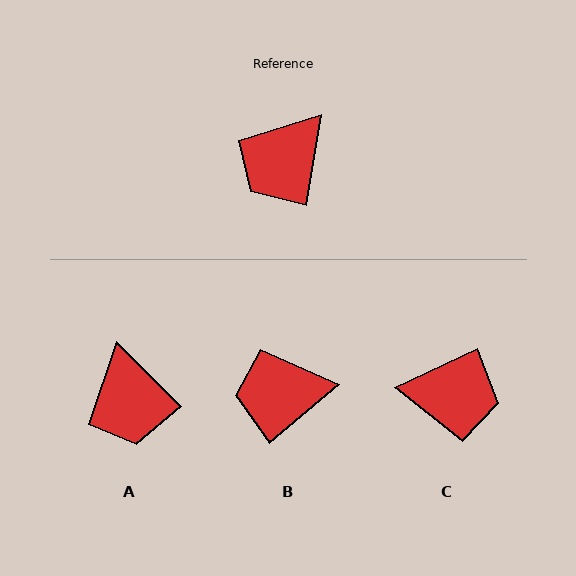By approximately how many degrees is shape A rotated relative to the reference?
Approximately 54 degrees counter-clockwise.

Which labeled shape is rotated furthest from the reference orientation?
C, about 124 degrees away.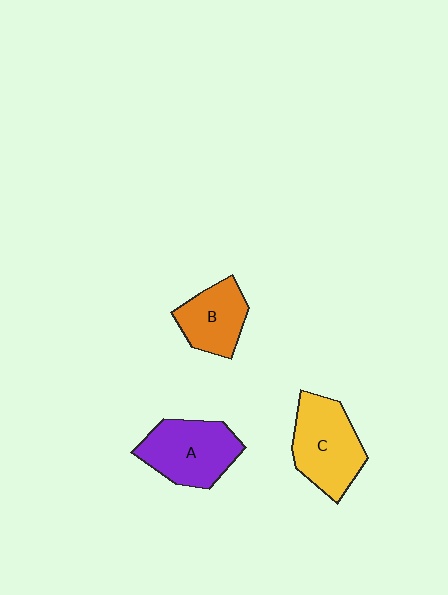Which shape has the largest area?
Shape C (yellow).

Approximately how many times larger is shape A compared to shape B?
Approximately 1.4 times.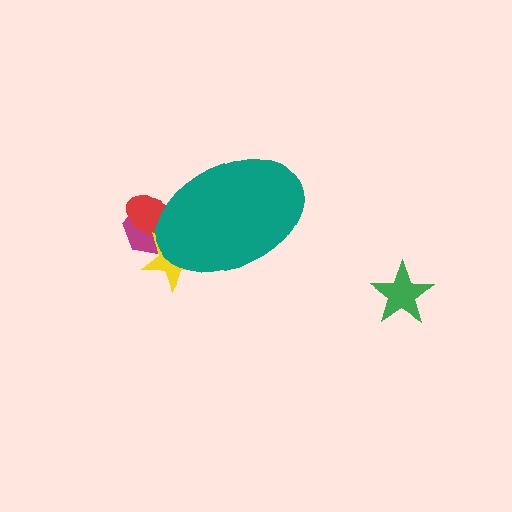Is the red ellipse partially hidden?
Yes, the red ellipse is partially hidden behind the teal ellipse.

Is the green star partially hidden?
No, the green star is fully visible.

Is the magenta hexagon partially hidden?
Yes, the magenta hexagon is partially hidden behind the teal ellipse.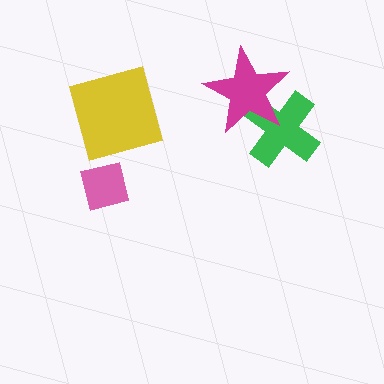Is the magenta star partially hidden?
No, no other shape covers it.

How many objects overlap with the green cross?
1 object overlaps with the green cross.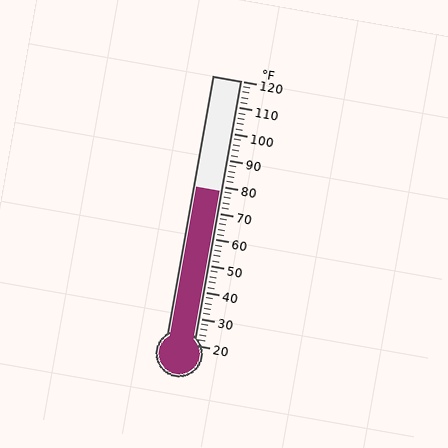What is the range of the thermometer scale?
The thermometer scale ranges from 20°F to 120°F.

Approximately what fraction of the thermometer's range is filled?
The thermometer is filled to approximately 60% of its range.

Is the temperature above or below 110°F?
The temperature is below 110°F.